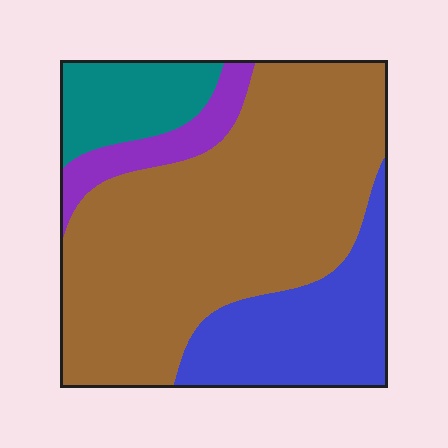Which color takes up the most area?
Brown, at roughly 60%.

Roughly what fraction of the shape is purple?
Purple covers roughly 10% of the shape.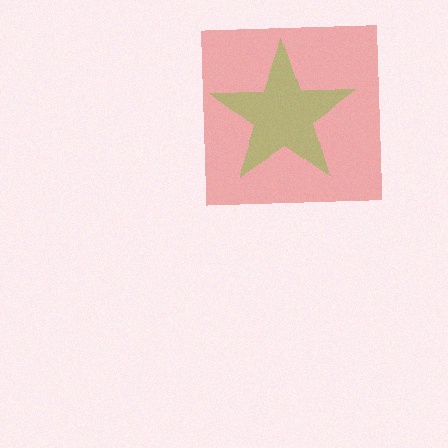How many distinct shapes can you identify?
There are 2 distinct shapes: a red square, a lime star.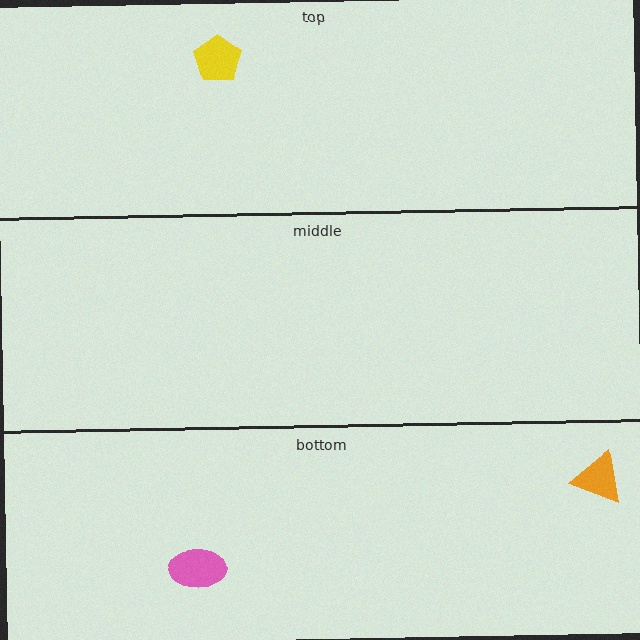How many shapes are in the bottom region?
2.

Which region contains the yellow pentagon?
The top region.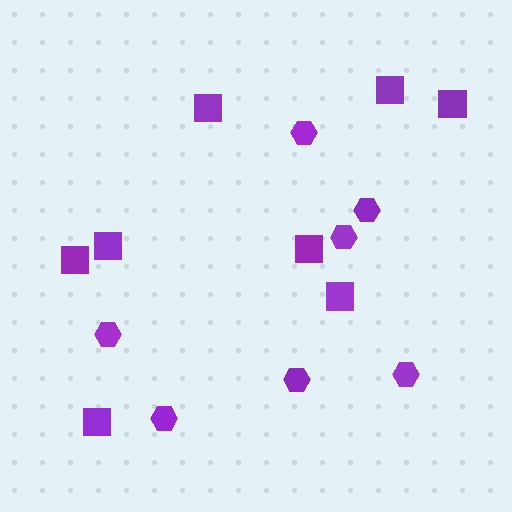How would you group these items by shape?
There are 2 groups: one group of squares (8) and one group of hexagons (7).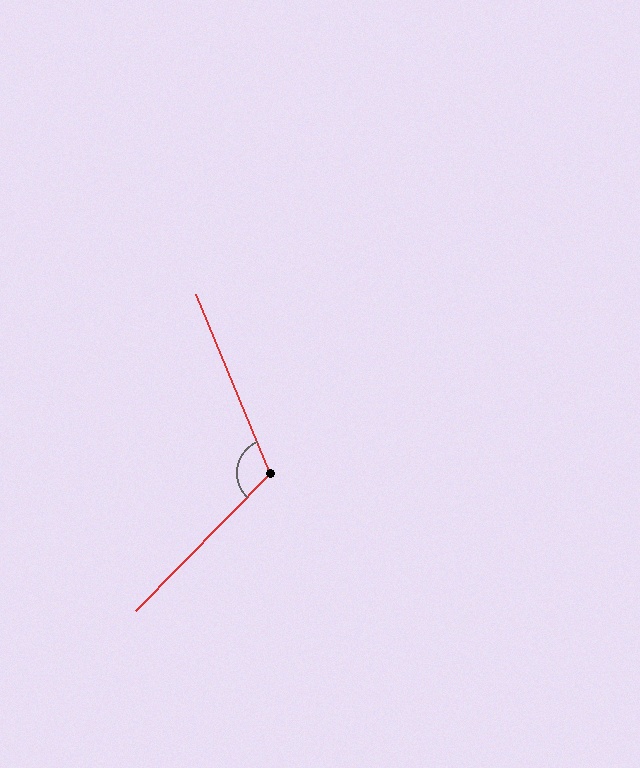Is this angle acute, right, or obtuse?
It is obtuse.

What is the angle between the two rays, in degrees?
Approximately 113 degrees.